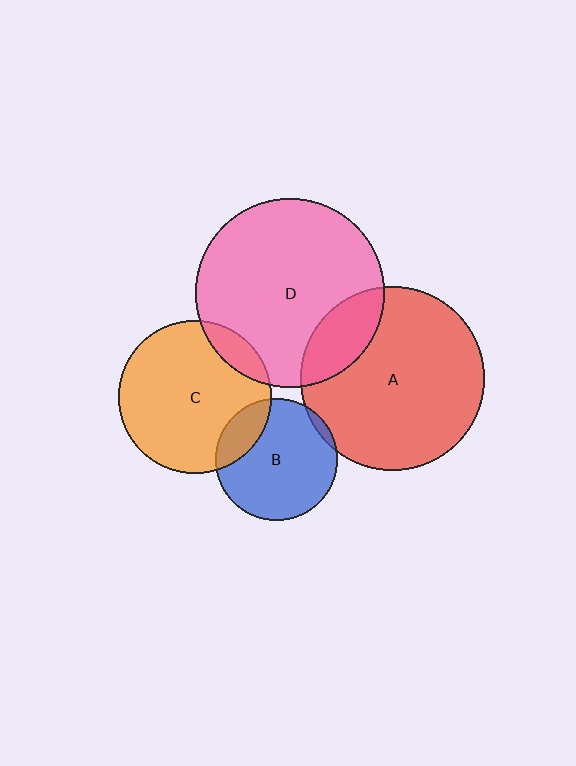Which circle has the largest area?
Circle D (pink).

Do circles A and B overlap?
Yes.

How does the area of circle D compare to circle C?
Approximately 1.5 times.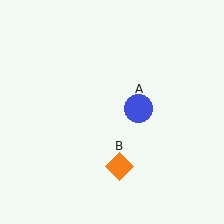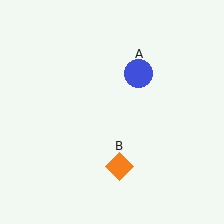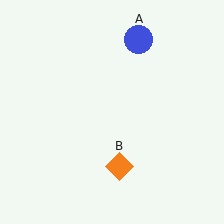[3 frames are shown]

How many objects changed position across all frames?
1 object changed position: blue circle (object A).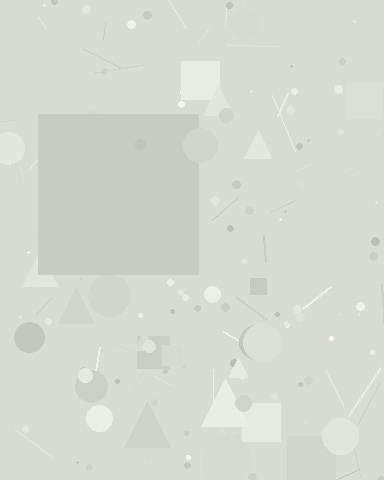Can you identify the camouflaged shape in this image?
The camouflaged shape is a square.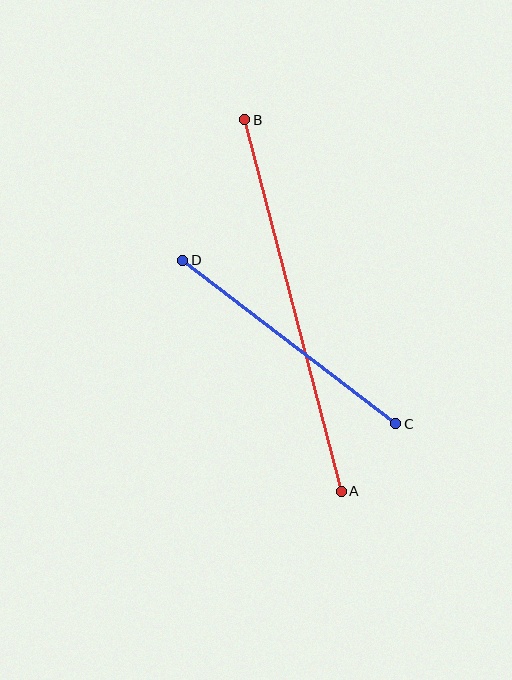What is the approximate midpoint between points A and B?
The midpoint is at approximately (293, 305) pixels.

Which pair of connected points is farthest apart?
Points A and B are farthest apart.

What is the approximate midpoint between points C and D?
The midpoint is at approximately (289, 342) pixels.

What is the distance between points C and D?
The distance is approximately 269 pixels.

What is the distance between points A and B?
The distance is approximately 384 pixels.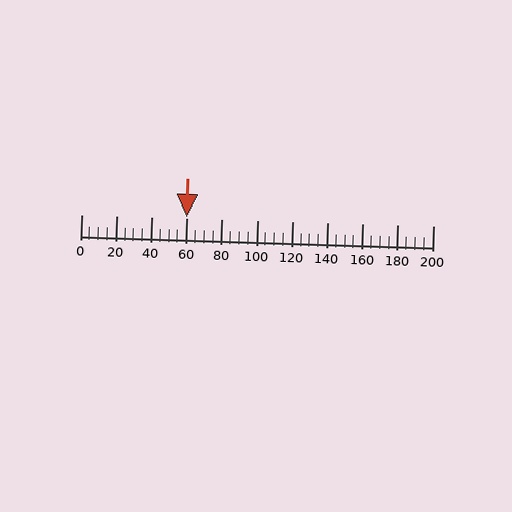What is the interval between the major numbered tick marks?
The major tick marks are spaced 20 units apart.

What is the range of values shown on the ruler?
The ruler shows values from 0 to 200.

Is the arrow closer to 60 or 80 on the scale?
The arrow is closer to 60.